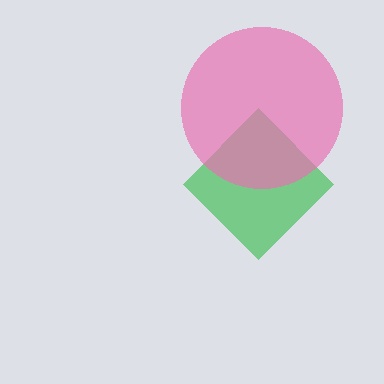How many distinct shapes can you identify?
There are 2 distinct shapes: a green diamond, a pink circle.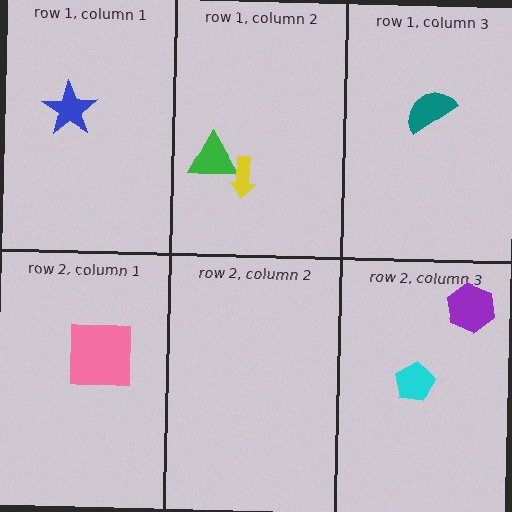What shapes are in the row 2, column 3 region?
The cyan pentagon, the purple hexagon.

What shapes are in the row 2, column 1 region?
The pink square.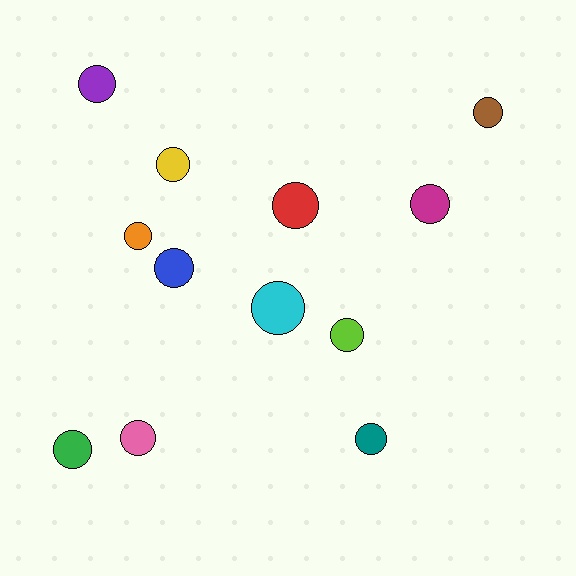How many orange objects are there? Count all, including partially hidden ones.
There is 1 orange object.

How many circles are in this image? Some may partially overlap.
There are 12 circles.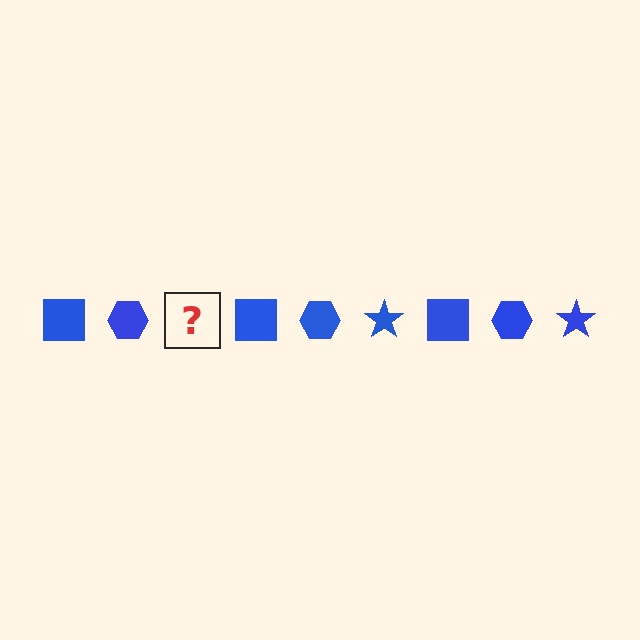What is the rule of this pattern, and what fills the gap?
The rule is that the pattern cycles through square, hexagon, star shapes in blue. The gap should be filled with a blue star.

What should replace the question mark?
The question mark should be replaced with a blue star.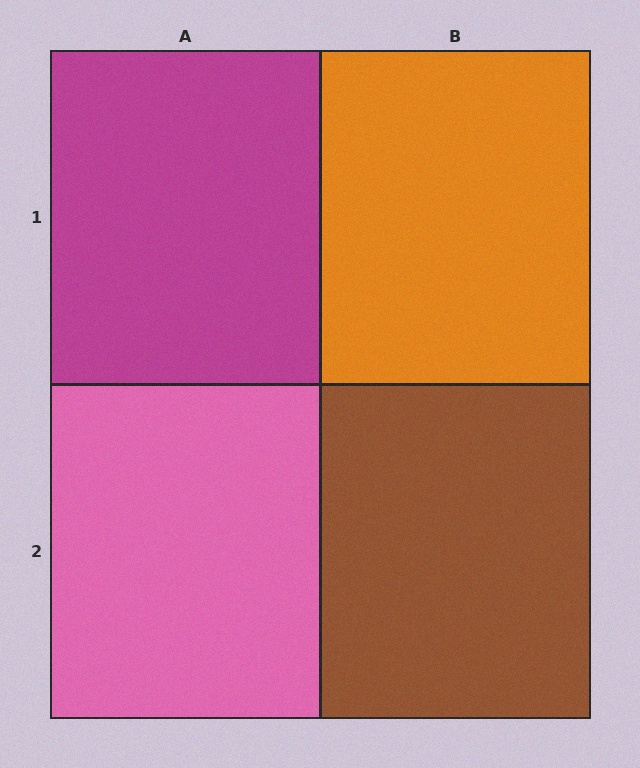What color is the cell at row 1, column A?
Magenta.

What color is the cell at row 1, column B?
Orange.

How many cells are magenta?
1 cell is magenta.